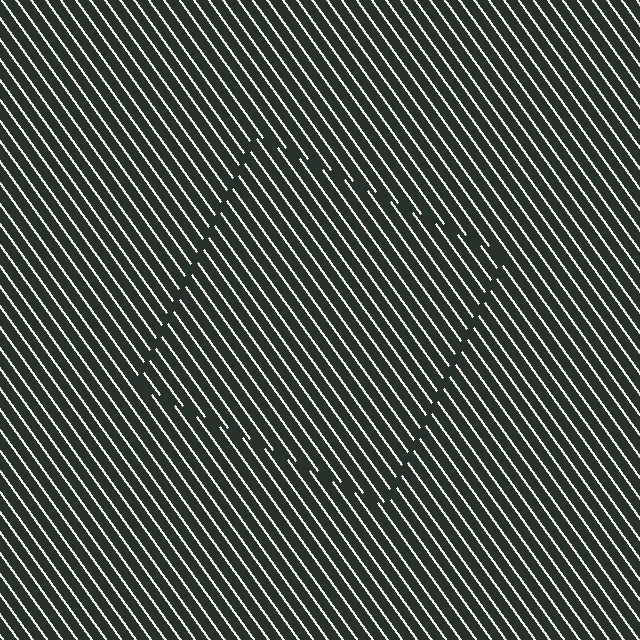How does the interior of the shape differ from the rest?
The interior of the shape contains the same grating, shifted by half a period — the contour is defined by the phase discontinuity where line-ends from the inner and outer gratings abut.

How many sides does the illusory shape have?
4 sides — the line-ends trace a square.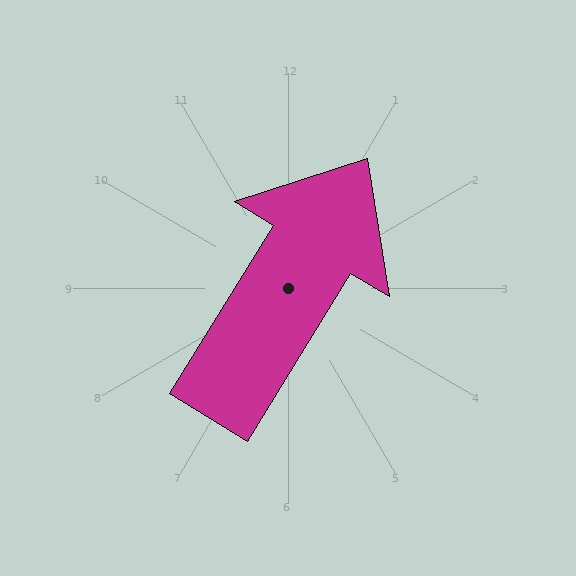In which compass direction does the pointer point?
Northeast.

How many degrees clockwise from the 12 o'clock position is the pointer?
Approximately 32 degrees.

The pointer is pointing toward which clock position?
Roughly 1 o'clock.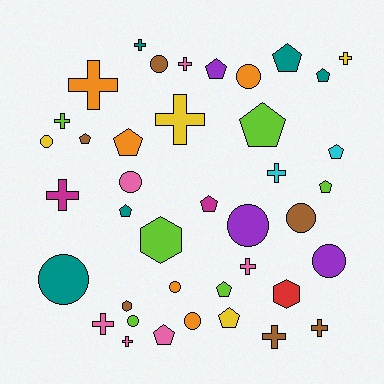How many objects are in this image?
There are 40 objects.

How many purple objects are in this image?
There are 3 purple objects.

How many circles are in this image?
There are 11 circles.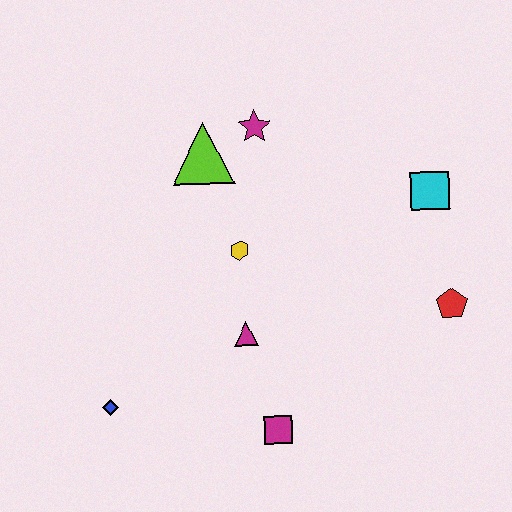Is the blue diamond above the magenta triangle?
No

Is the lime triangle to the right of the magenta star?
No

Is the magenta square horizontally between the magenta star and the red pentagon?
Yes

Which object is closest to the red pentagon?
The cyan square is closest to the red pentagon.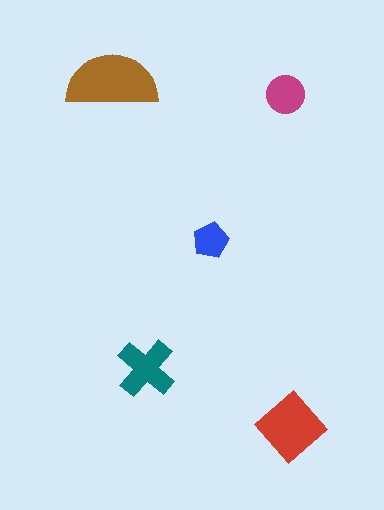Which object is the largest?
The brown semicircle.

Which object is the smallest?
The blue pentagon.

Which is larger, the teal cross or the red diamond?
The red diamond.